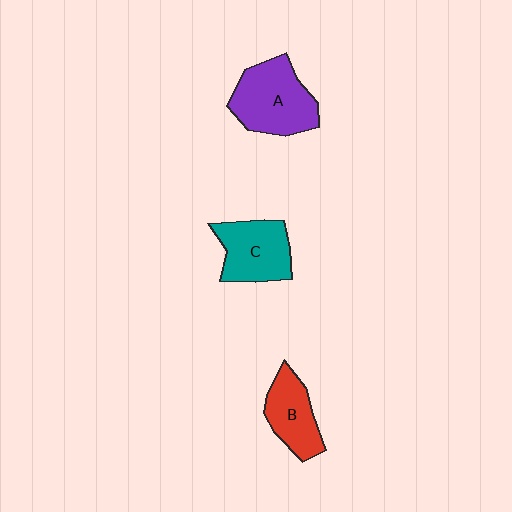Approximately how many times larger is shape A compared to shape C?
Approximately 1.2 times.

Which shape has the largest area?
Shape A (purple).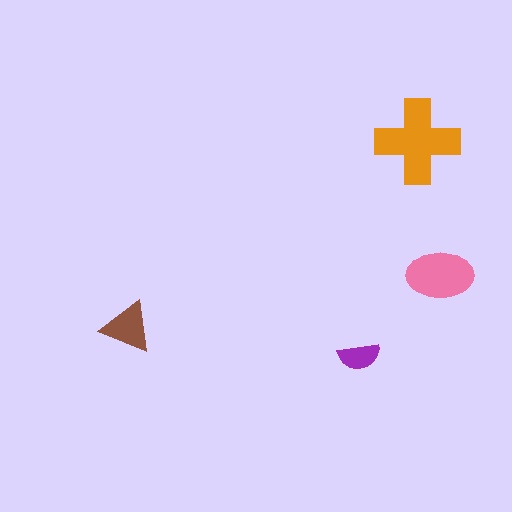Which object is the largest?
The orange cross.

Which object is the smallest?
The purple semicircle.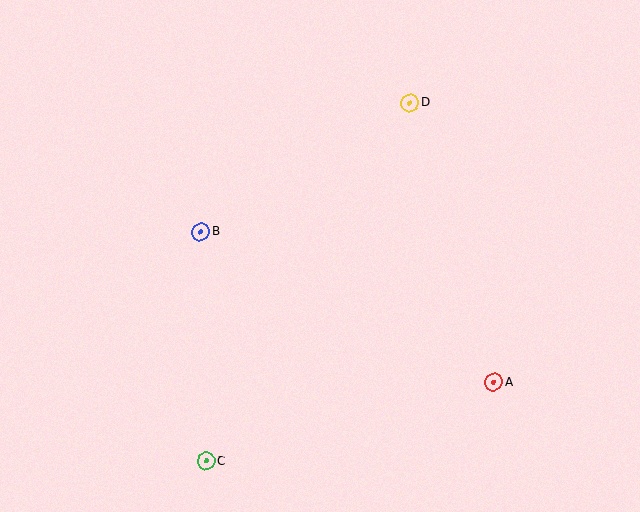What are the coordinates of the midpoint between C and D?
The midpoint between C and D is at (308, 282).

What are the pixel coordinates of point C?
Point C is at (206, 461).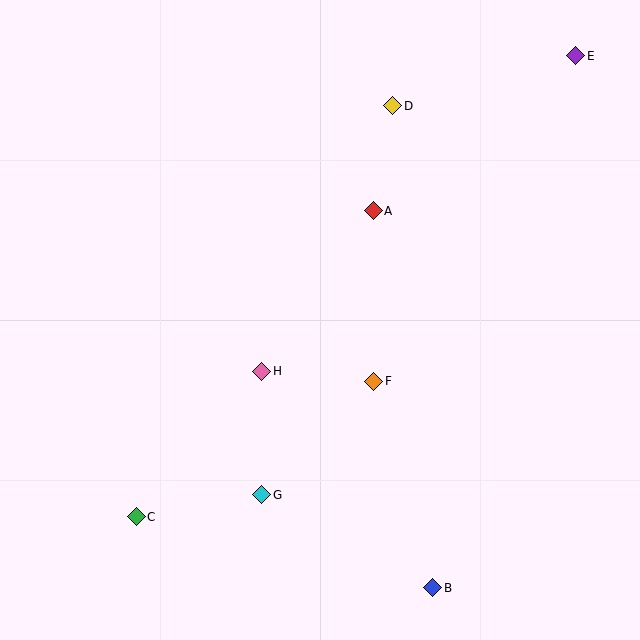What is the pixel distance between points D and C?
The distance between D and C is 484 pixels.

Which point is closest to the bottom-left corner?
Point C is closest to the bottom-left corner.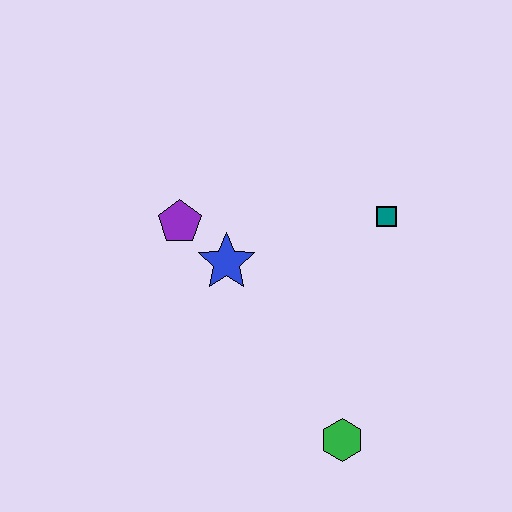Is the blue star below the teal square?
Yes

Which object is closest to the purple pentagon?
The blue star is closest to the purple pentagon.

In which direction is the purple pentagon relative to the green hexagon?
The purple pentagon is above the green hexagon.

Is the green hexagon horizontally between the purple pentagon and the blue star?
No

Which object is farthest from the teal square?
The green hexagon is farthest from the teal square.